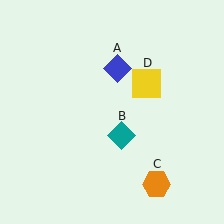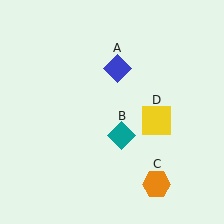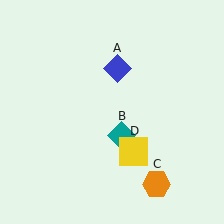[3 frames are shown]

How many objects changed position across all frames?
1 object changed position: yellow square (object D).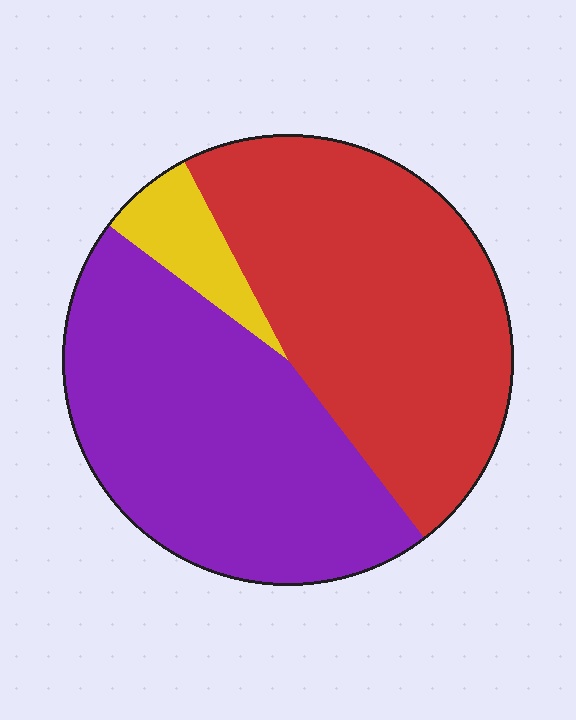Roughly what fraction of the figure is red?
Red covers 47% of the figure.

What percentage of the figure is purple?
Purple takes up between a third and a half of the figure.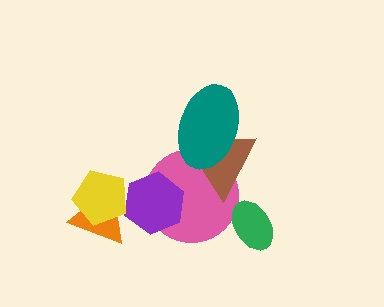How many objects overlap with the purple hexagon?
3 objects overlap with the purple hexagon.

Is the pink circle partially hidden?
Yes, it is partially covered by another shape.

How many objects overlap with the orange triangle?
2 objects overlap with the orange triangle.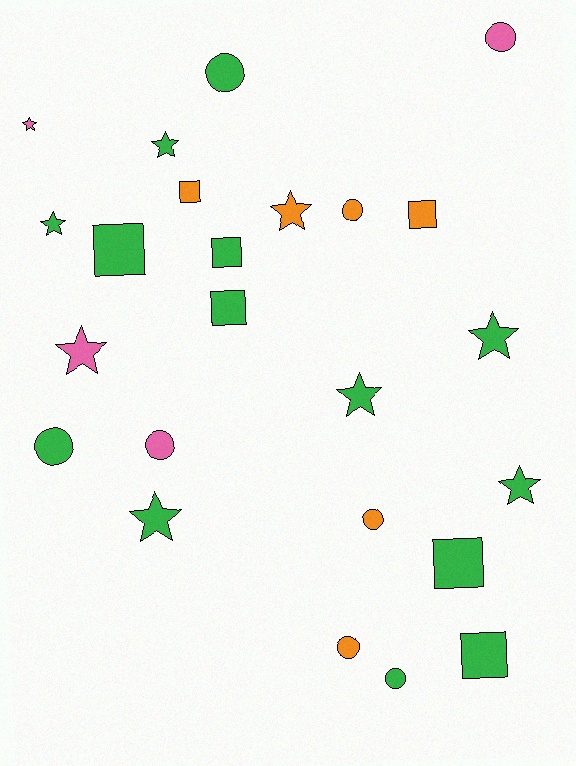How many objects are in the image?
There are 24 objects.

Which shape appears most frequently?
Star, with 9 objects.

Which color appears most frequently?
Green, with 14 objects.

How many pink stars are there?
There are 2 pink stars.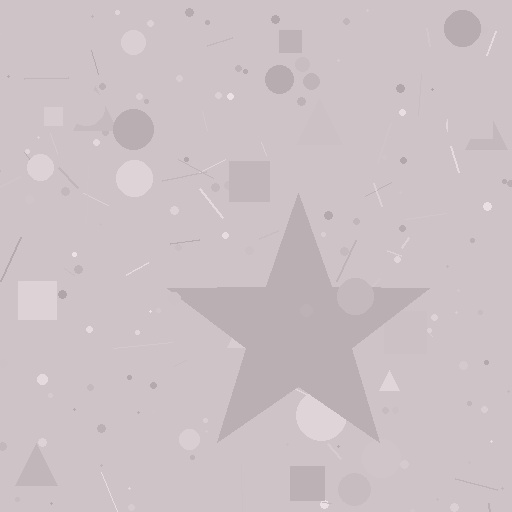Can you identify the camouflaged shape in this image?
The camouflaged shape is a star.